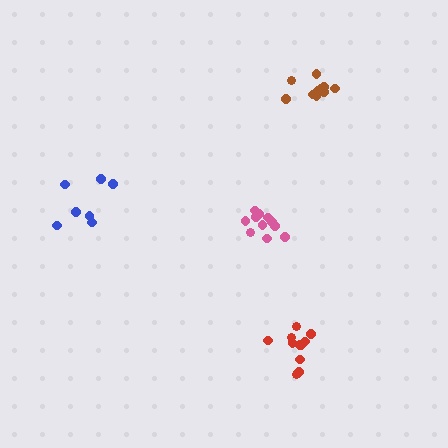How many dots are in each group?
Group 1: 11 dots, Group 2: 11 dots, Group 3: 10 dots, Group 4: 7 dots (39 total).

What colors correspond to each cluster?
The clusters are colored: pink, red, brown, blue.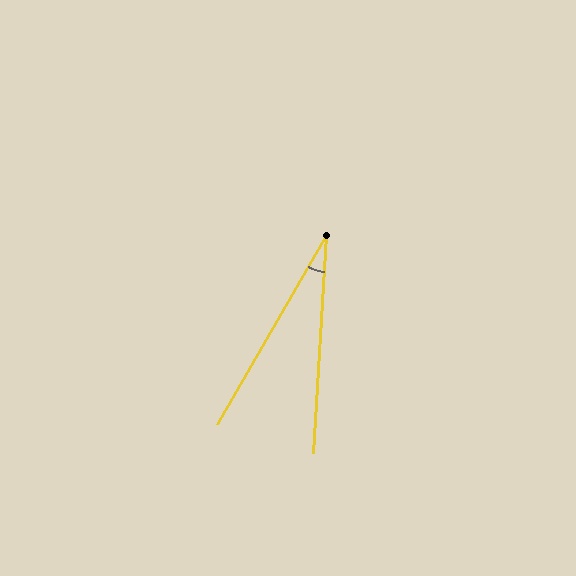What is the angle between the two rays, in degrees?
Approximately 27 degrees.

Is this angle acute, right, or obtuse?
It is acute.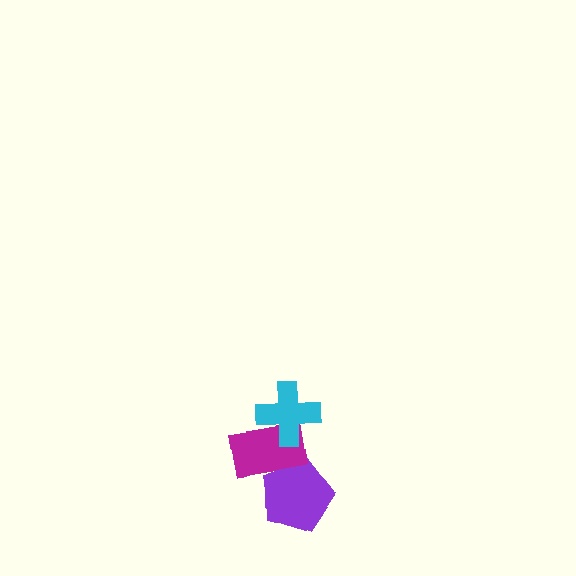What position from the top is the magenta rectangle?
The magenta rectangle is 2nd from the top.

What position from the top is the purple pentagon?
The purple pentagon is 3rd from the top.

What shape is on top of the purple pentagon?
The magenta rectangle is on top of the purple pentagon.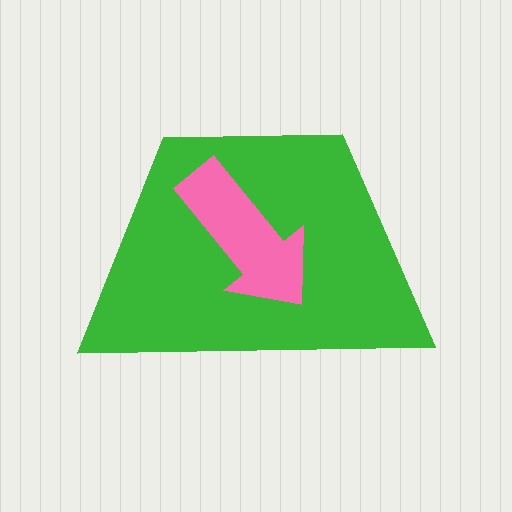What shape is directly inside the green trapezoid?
The pink arrow.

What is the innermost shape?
The pink arrow.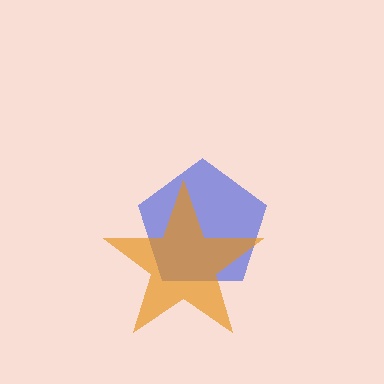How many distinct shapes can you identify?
There are 2 distinct shapes: a blue pentagon, an orange star.